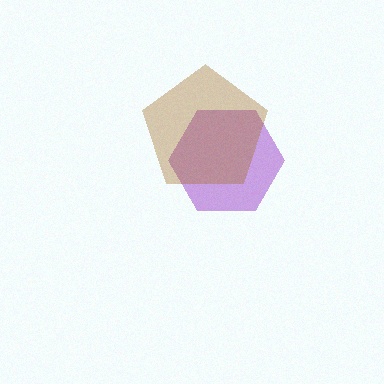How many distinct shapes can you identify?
There are 2 distinct shapes: a purple hexagon, a brown pentagon.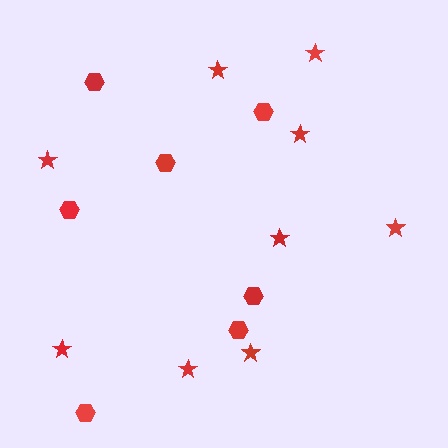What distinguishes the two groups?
There are 2 groups: one group of hexagons (7) and one group of stars (9).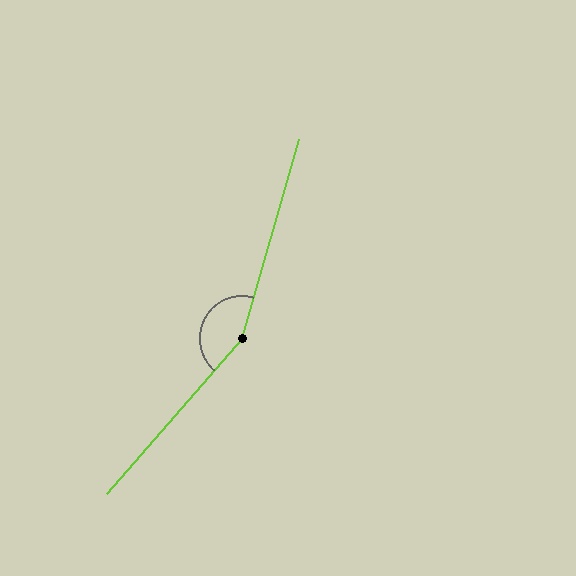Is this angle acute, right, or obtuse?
It is obtuse.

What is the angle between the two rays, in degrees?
Approximately 155 degrees.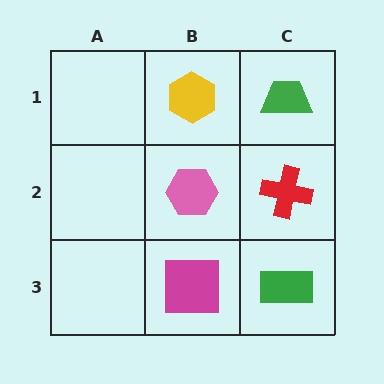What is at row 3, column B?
A magenta square.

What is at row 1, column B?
A yellow hexagon.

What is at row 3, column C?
A green rectangle.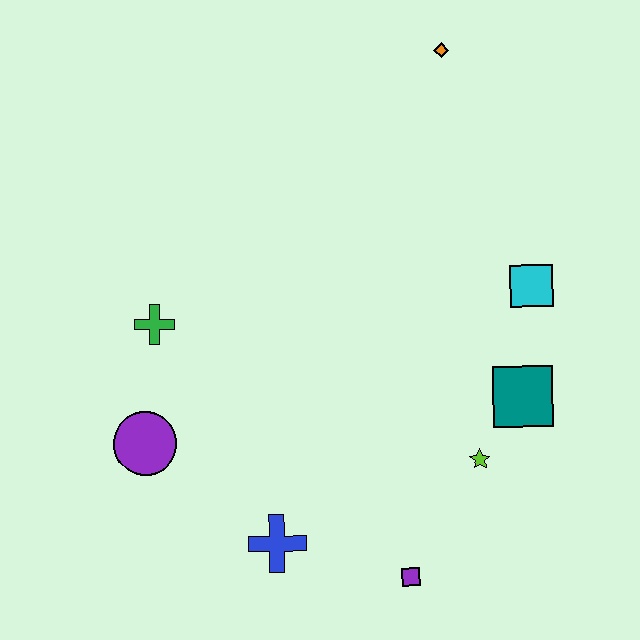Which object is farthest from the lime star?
The orange diamond is farthest from the lime star.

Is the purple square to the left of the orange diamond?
Yes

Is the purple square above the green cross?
No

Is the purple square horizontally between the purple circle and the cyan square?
Yes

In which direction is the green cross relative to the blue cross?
The green cross is above the blue cross.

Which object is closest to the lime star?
The teal square is closest to the lime star.